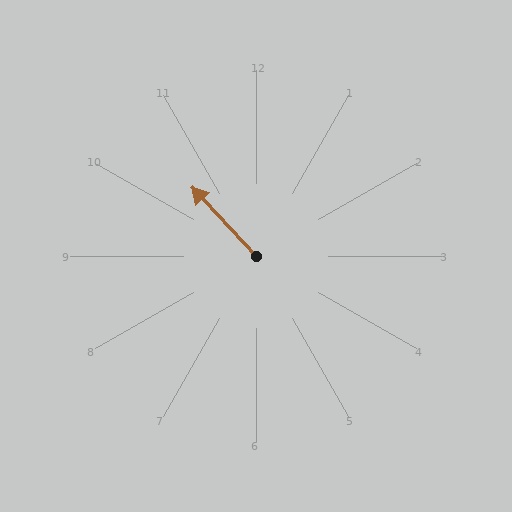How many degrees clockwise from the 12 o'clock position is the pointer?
Approximately 317 degrees.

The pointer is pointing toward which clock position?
Roughly 11 o'clock.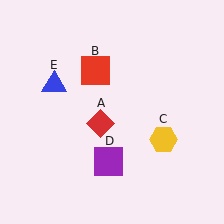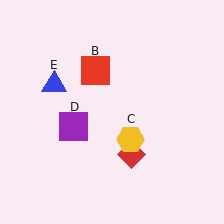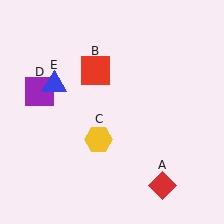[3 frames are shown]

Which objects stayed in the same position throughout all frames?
Red square (object B) and blue triangle (object E) remained stationary.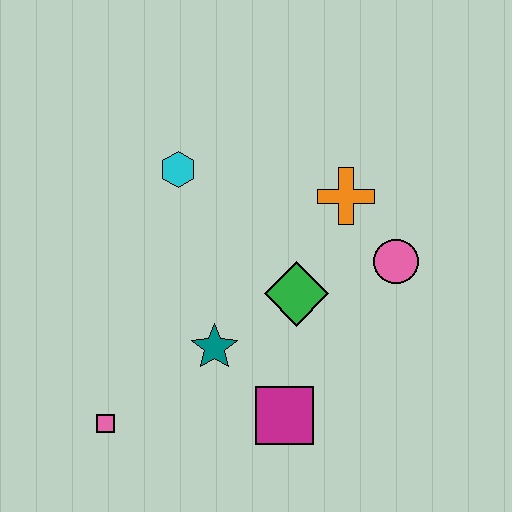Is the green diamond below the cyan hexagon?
Yes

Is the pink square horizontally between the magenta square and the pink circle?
No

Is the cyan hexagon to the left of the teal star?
Yes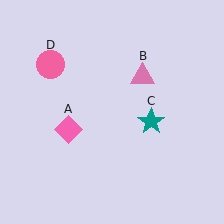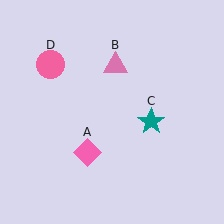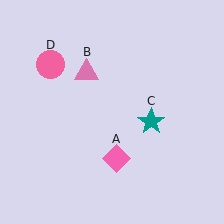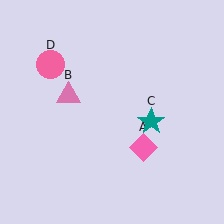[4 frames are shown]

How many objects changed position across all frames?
2 objects changed position: pink diamond (object A), pink triangle (object B).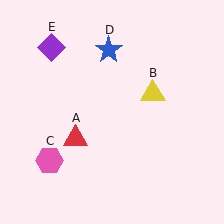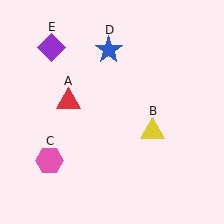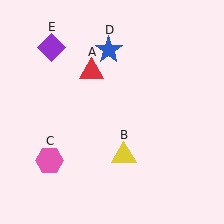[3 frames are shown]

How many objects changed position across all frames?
2 objects changed position: red triangle (object A), yellow triangle (object B).